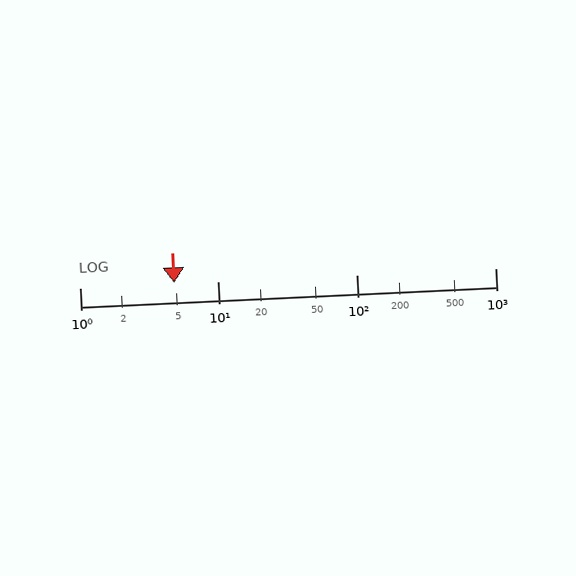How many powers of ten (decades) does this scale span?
The scale spans 3 decades, from 1 to 1000.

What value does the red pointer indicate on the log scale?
The pointer indicates approximately 4.8.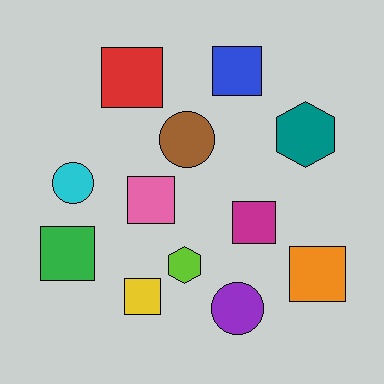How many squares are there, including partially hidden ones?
There are 7 squares.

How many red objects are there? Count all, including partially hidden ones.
There is 1 red object.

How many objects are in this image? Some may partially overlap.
There are 12 objects.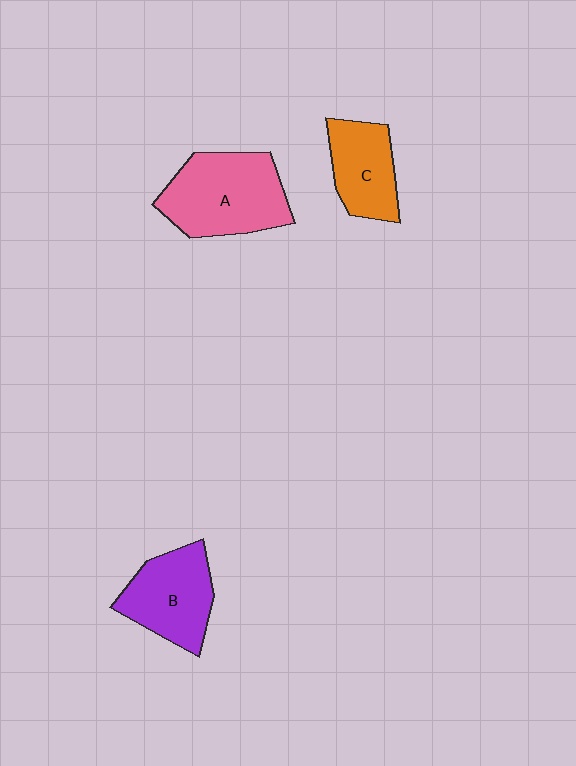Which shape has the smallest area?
Shape C (orange).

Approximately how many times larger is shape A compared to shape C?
Approximately 1.5 times.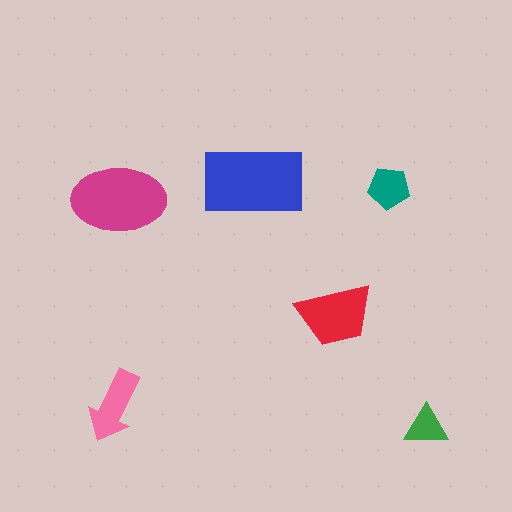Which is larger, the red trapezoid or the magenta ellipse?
The magenta ellipse.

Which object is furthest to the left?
The pink arrow is leftmost.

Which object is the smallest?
The green triangle.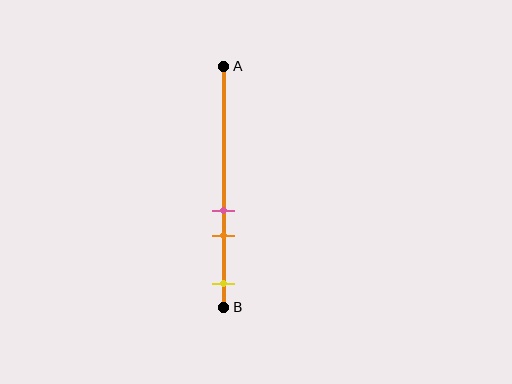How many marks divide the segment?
There are 3 marks dividing the segment.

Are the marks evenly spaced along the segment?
No, the marks are not evenly spaced.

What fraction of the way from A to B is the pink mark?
The pink mark is approximately 60% (0.6) of the way from A to B.